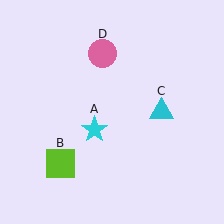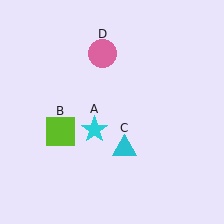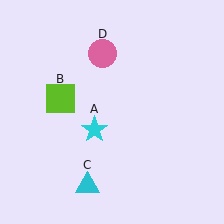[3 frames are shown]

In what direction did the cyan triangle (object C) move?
The cyan triangle (object C) moved down and to the left.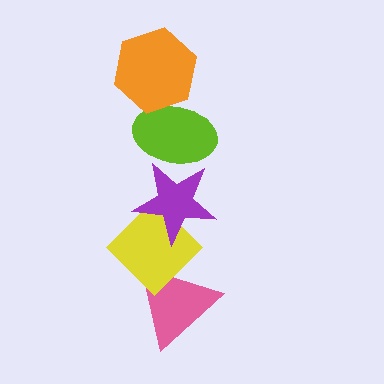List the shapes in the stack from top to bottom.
From top to bottom: the orange hexagon, the lime ellipse, the purple star, the yellow diamond, the pink triangle.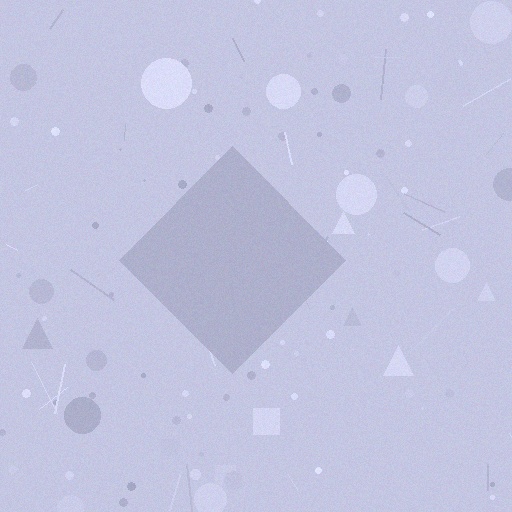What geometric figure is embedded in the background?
A diamond is embedded in the background.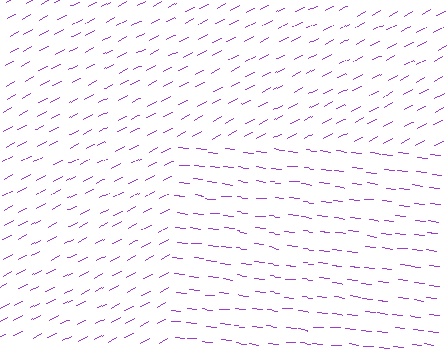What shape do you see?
I see a rectangle.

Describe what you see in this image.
The image is filled with small purple line segments. A rectangle region in the image has lines oriented differently from the surrounding lines, creating a visible texture boundary.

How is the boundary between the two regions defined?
The boundary is defined purely by a change in line orientation (approximately 34 degrees difference). All lines are the same color and thickness.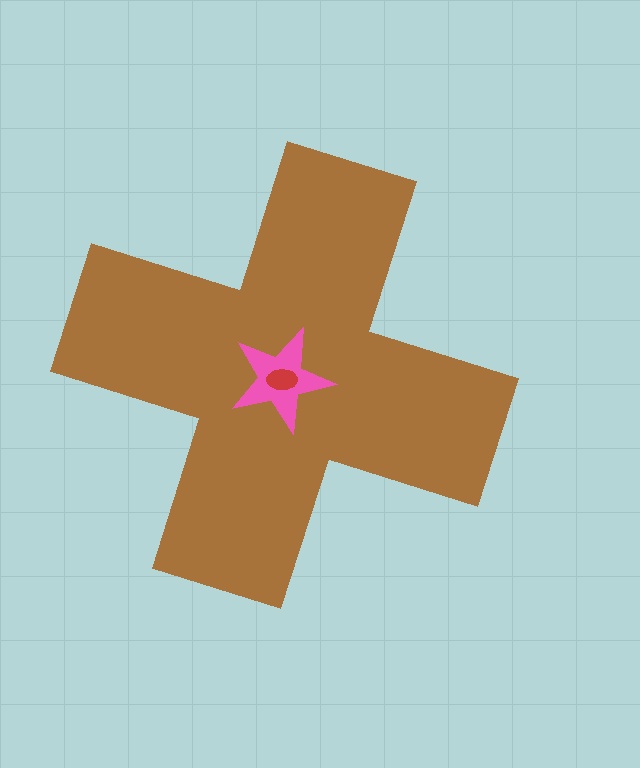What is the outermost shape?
The brown cross.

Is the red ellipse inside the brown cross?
Yes.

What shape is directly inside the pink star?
The red ellipse.